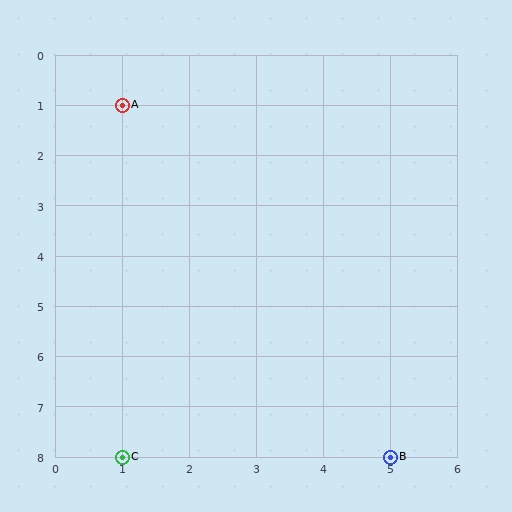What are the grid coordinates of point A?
Point A is at grid coordinates (1, 1).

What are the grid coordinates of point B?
Point B is at grid coordinates (5, 8).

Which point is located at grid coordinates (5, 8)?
Point B is at (5, 8).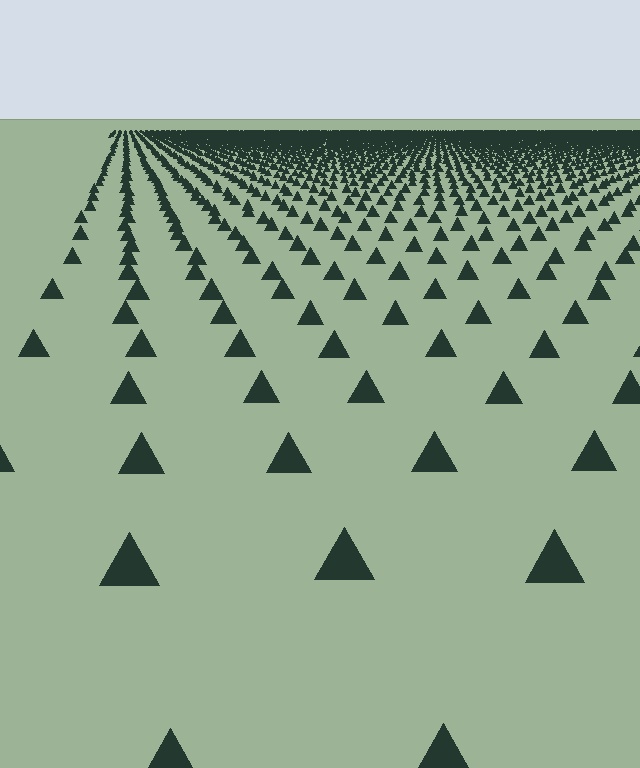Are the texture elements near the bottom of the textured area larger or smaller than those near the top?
Larger. Near the bottom, elements are closer to the viewer and appear at a bigger on-screen size.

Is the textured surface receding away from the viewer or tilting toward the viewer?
The surface is receding away from the viewer. Texture elements get smaller and denser toward the top.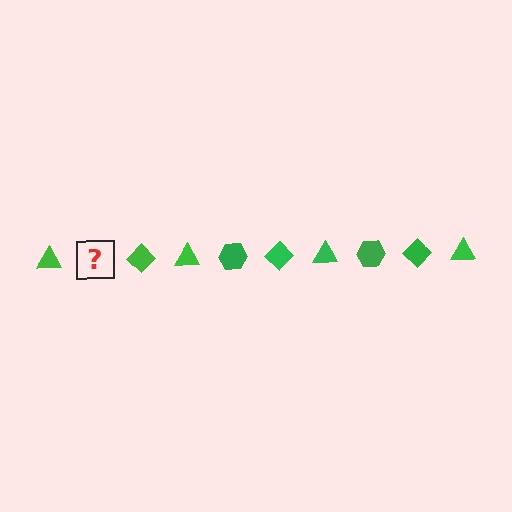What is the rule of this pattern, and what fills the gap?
The rule is that the pattern cycles through triangle, hexagon, diamond shapes in green. The gap should be filled with a green hexagon.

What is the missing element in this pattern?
The missing element is a green hexagon.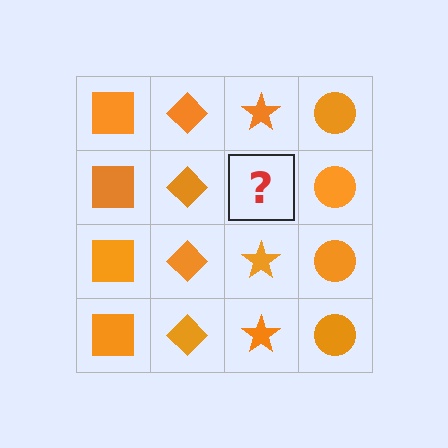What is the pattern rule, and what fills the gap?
The rule is that each column has a consistent shape. The gap should be filled with an orange star.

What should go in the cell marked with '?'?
The missing cell should contain an orange star.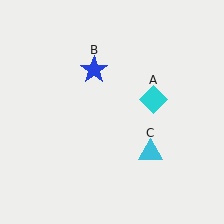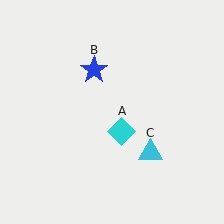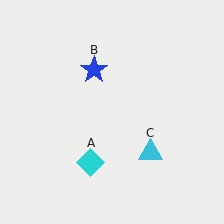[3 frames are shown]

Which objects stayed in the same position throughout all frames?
Blue star (object B) and cyan triangle (object C) remained stationary.